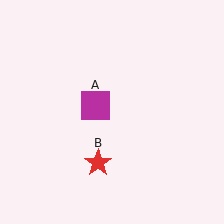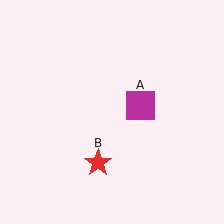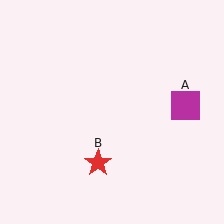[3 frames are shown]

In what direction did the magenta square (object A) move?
The magenta square (object A) moved right.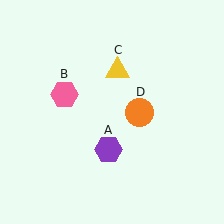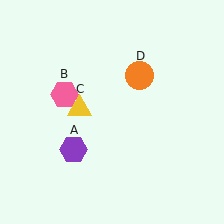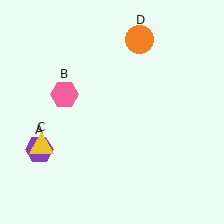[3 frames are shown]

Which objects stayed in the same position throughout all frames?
Pink hexagon (object B) remained stationary.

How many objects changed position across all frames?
3 objects changed position: purple hexagon (object A), yellow triangle (object C), orange circle (object D).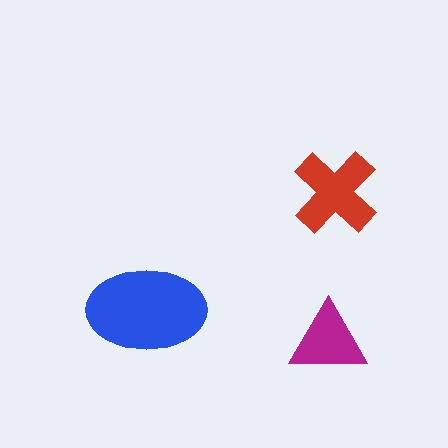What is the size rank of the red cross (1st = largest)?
2nd.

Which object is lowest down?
The magenta triangle is bottommost.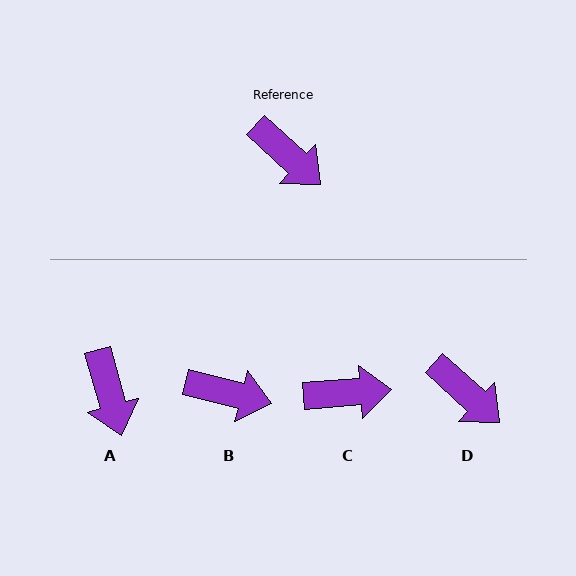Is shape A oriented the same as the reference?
No, it is off by about 32 degrees.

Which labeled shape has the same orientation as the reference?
D.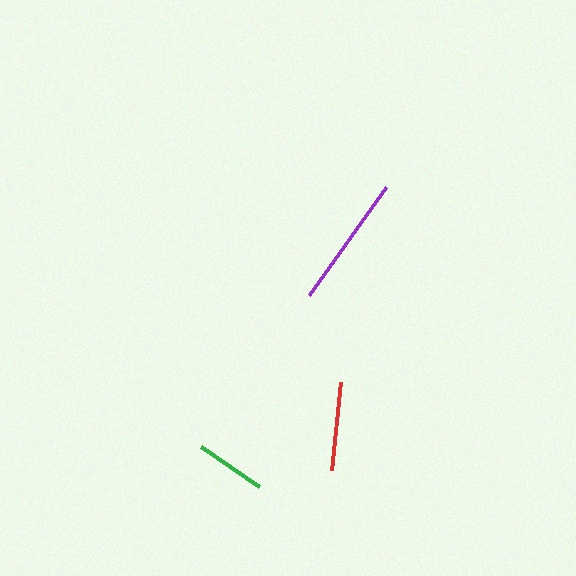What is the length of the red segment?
The red segment is approximately 88 pixels long.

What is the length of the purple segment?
The purple segment is approximately 132 pixels long.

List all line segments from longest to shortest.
From longest to shortest: purple, red, green.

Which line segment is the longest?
The purple line is the longest at approximately 132 pixels.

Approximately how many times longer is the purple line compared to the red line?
The purple line is approximately 1.5 times the length of the red line.